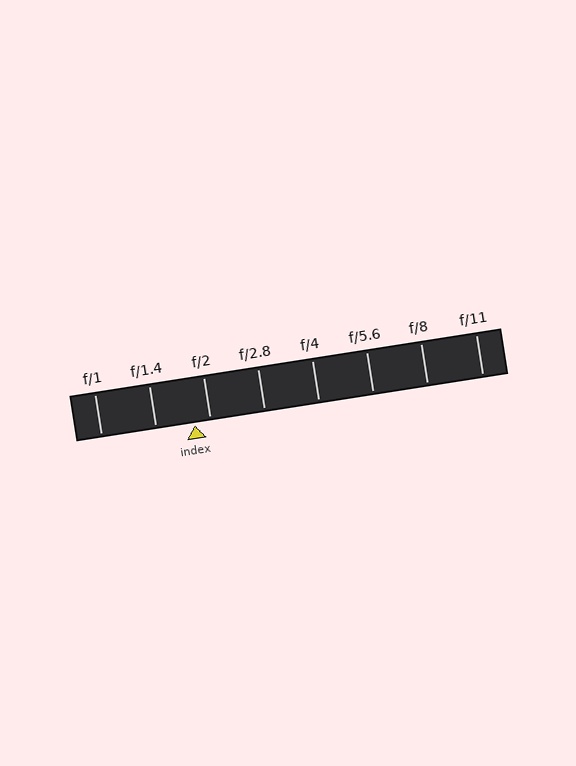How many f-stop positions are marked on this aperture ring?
There are 8 f-stop positions marked.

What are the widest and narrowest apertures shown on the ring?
The widest aperture shown is f/1 and the narrowest is f/11.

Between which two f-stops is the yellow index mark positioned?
The index mark is between f/1.4 and f/2.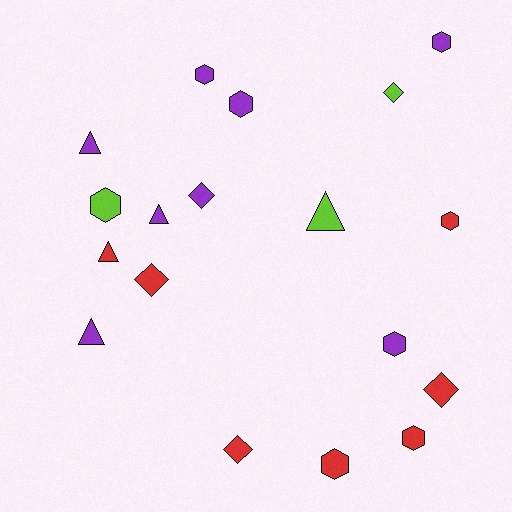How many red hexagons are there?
There are 3 red hexagons.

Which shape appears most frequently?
Hexagon, with 8 objects.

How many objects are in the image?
There are 18 objects.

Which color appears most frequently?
Purple, with 8 objects.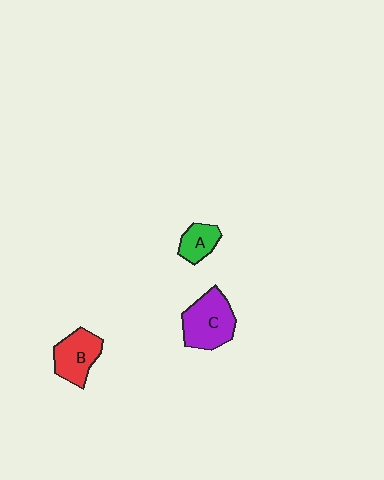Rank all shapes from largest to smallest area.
From largest to smallest: C (purple), B (red), A (green).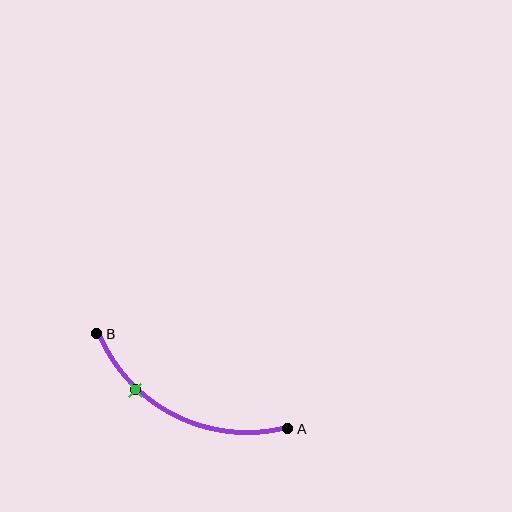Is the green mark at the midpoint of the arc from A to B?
No. The green mark lies on the arc but is closer to endpoint B. The arc midpoint would be at the point on the curve equidistant along the arc from both A and B.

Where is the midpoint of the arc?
The arc midpoint is the point on the curve farthest from the straight line joining A and B. It sits below that line.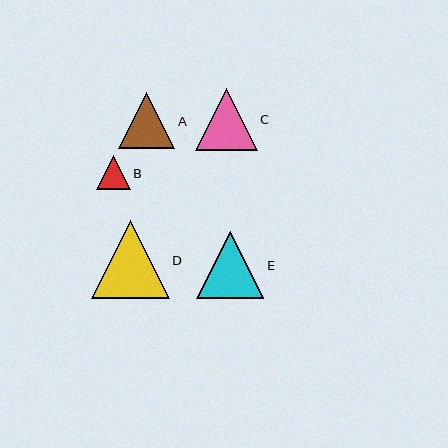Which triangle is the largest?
Triangle D is the largest with a size of approximately 78 pixels.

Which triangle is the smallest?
Triangle B is the smallest with a size of approximately 34 pixels.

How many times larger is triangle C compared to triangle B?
Triangle C is approximately 1.8 times the size of triangle B.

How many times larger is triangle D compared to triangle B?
Triangle D is approximately 2.3 times the size of triangle B.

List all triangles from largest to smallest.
From largest to smallest: D, E, C, A, B.